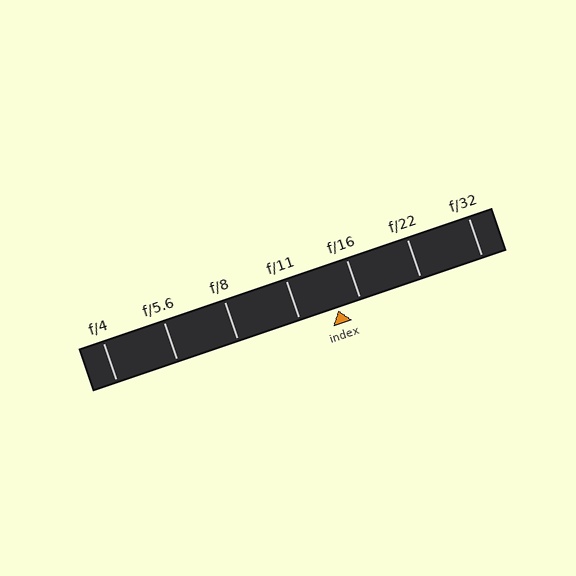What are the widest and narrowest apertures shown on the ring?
The widest aperture shown is f/4 and the narrowest is f/32.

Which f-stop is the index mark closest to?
The index mark is closest to f/16.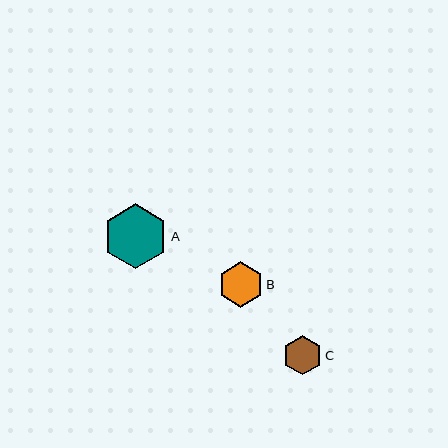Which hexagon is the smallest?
Hexagon C is the smallest with a size of approximately 39 pixels.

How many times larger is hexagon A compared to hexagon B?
Hexagon A is approximately 1.4 times the size of hexagon B.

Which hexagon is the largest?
Hexagon A is the largest with a size of approximately 65 pixels.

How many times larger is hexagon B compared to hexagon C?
Hexagon B is approximately 1.2 times the size of hexagon C.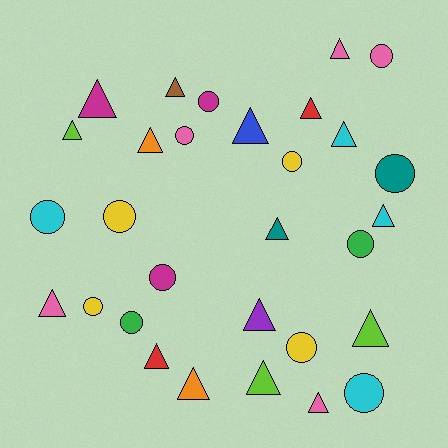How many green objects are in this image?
There are 2 green objects.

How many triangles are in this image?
There are 17 triangles.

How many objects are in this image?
There are 30 objects.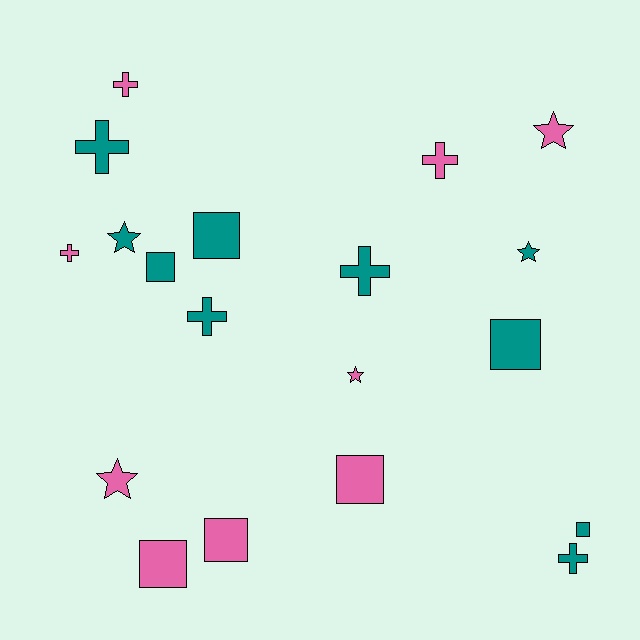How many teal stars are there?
There are 2 teal stars.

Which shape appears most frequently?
Cross, with 7 objects.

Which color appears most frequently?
Teal, with 10 objects.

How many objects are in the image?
There are 19 objects.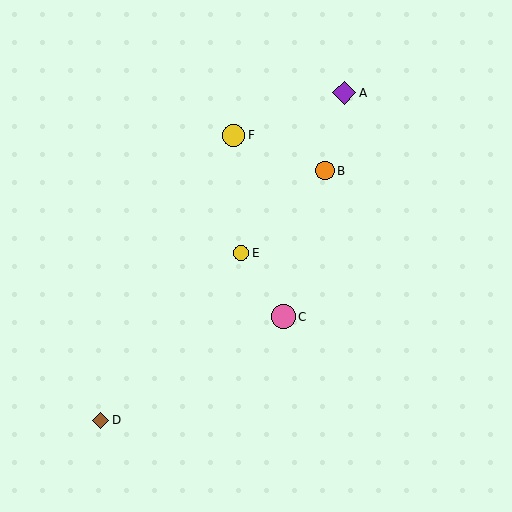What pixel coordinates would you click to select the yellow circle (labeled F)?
Click at (234, 135) to select the yellow circle F.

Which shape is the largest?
The purple diamond (labeled A) is the largest.